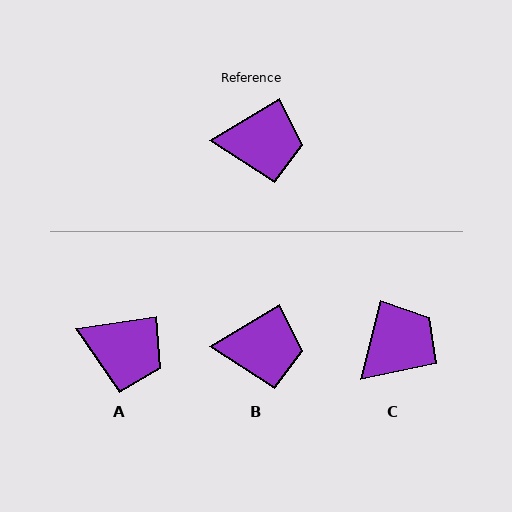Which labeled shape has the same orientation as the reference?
B.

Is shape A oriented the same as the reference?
No, it is off by about 22 degrees.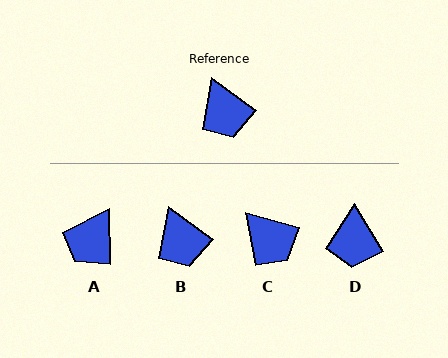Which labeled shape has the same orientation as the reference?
B.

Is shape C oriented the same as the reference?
No, it is off by about 22 degrees.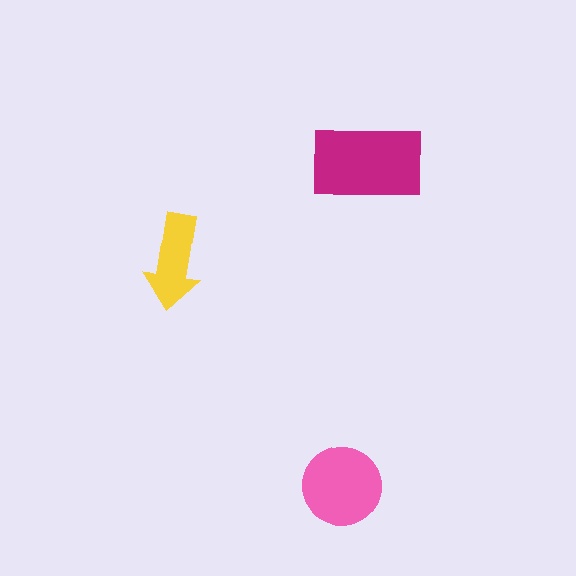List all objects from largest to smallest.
The magenta rectangle, the pink circle, the yellow arrow.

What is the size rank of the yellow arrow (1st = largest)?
3rd.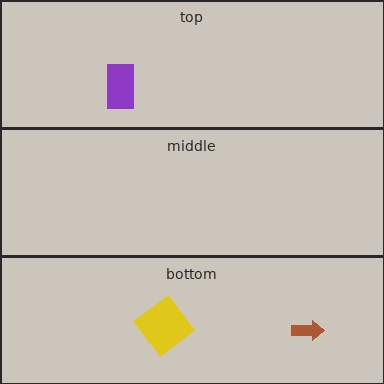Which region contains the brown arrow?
The bottom region.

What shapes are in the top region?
The purple rectangle.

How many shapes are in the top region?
1.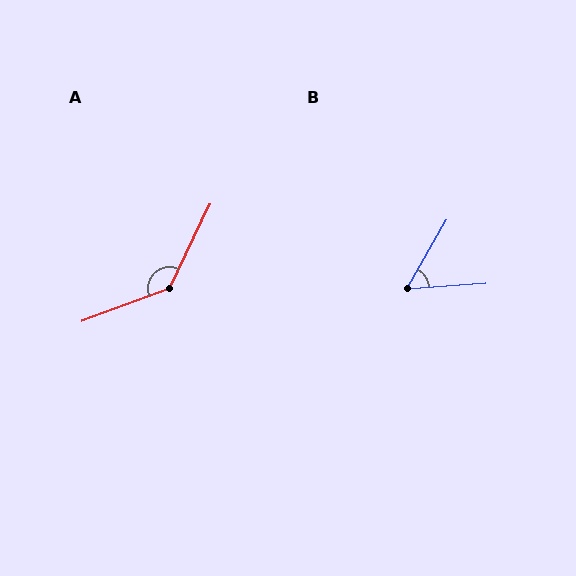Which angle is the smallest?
B, at approximately 56 degrees.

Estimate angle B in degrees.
Approximately 56 degrees.